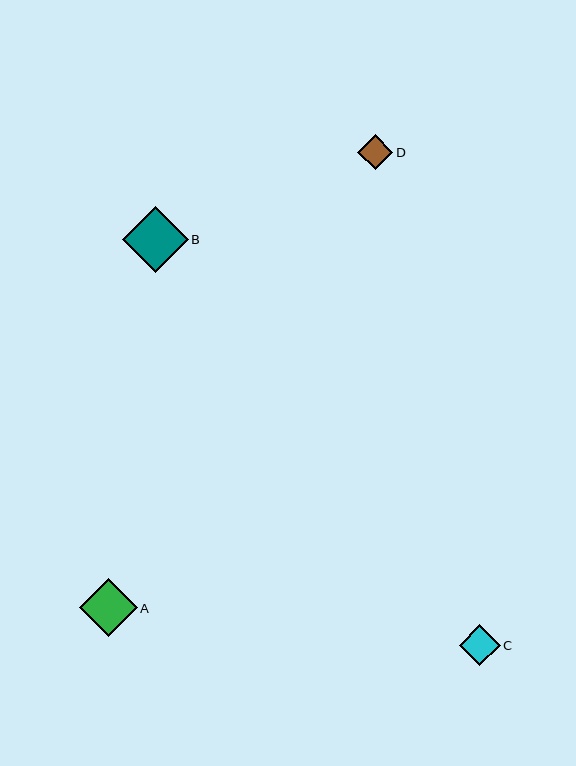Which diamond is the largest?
Diamond B is the largest with a size of approximately 66 pixels.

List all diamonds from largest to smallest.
From largest to smallest: B, A, C, D.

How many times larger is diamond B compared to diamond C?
Diamond B is approximately 1.6 times the size of diamond C.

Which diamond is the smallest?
Diamond D is the smallest with a size of approximately 35 pixels.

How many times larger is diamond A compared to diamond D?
Diamond A is approximately 1.6 times the size of diamond D.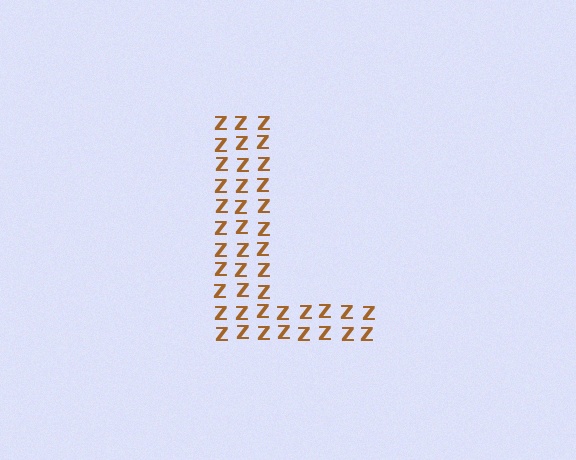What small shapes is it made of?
It is made of small letter Z's.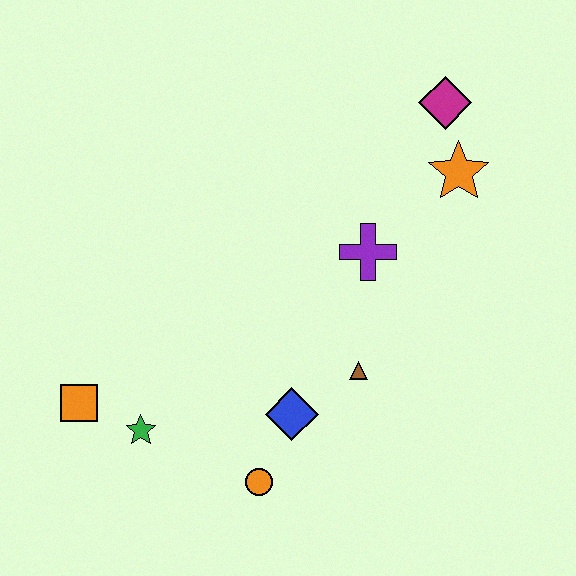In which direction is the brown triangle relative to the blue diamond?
The brown triangle is to the right of the blue diamond.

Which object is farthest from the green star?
The magenta diamond is farthest from the green star.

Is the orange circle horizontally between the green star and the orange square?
No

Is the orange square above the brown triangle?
No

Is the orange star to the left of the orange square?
No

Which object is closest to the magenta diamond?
The orange star is closest to the magenta diamond.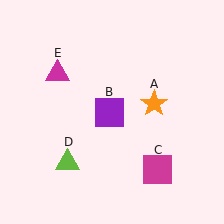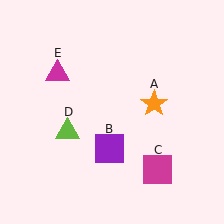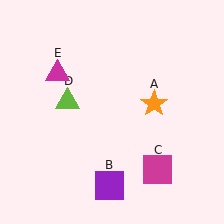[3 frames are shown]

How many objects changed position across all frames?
2 objects changed position: purple square (object B), lime triangle (object D).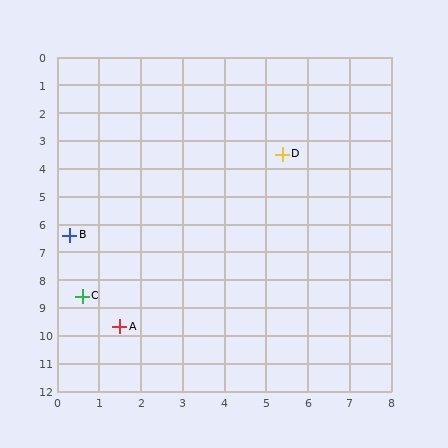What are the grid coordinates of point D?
Point D is at approximately (5.4, 3.5).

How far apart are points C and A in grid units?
Points C and A are about 1.4 grid units apart.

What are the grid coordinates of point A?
Point A is at approximately (1.5, 9.7).